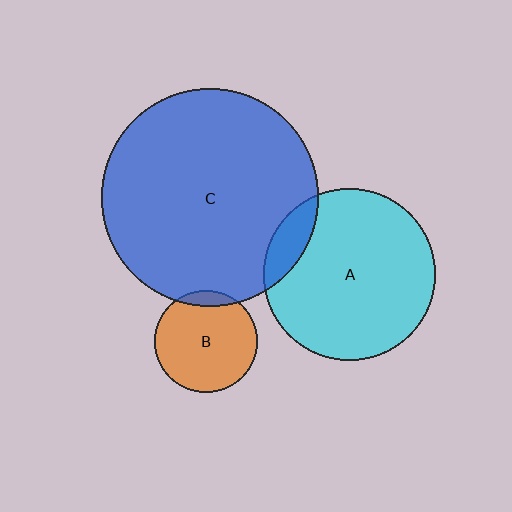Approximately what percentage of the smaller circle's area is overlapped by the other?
Approximately 10%.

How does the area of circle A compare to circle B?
Approximately 2.8 times.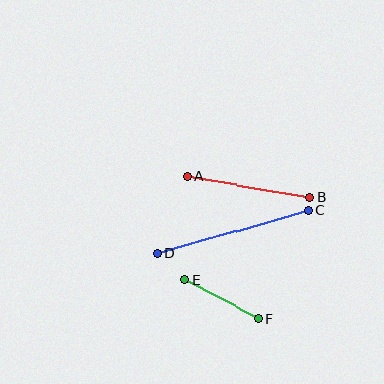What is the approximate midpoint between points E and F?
The midpoint is at approximately (221, 299) pixels.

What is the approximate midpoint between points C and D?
The midpoint is at approximately (233, 232) pixels.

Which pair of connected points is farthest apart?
Points C and D are farthest apart.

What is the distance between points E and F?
The distance is approximately 83 pixels.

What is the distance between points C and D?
The distance is approximately 157 pixels.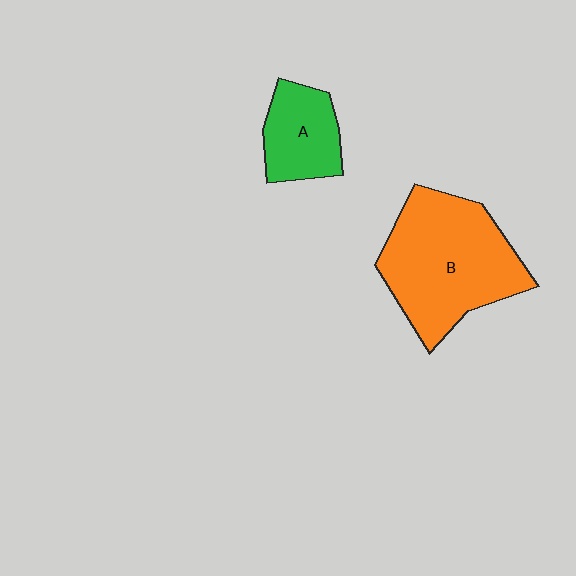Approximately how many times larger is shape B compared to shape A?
Approximately 2.3 times.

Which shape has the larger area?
Shape B (orange).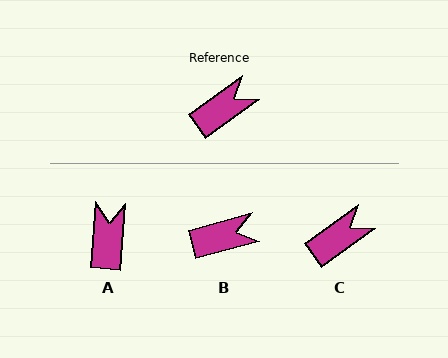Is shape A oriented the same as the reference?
No, it is off by about 49 degrees.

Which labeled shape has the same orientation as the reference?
C.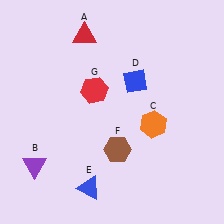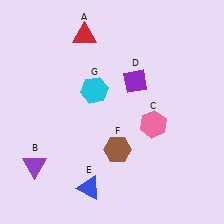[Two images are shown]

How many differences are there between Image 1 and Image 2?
There are 3 differences between the two images.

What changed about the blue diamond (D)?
In Image 1, D is blue. In Image 2, it changed to purple.